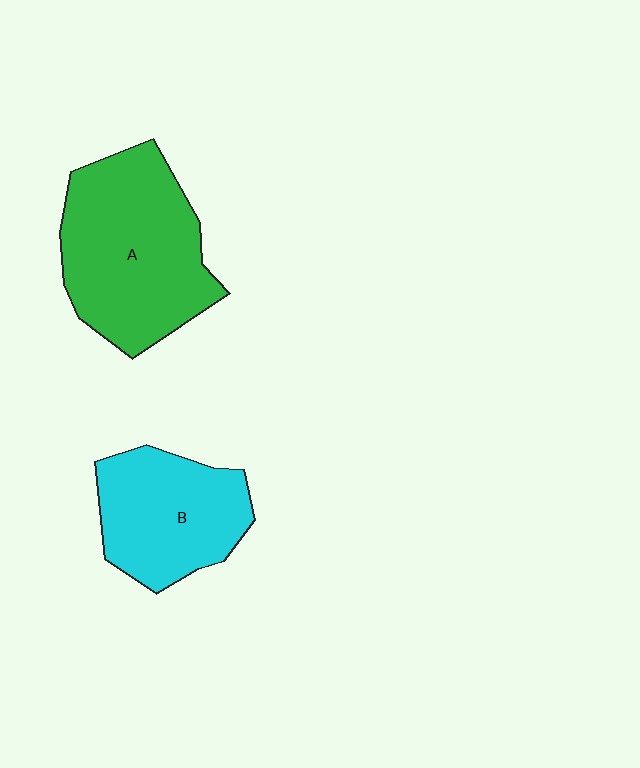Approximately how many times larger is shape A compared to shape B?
Approximately 1.4 times.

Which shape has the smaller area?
Shape B (cyan).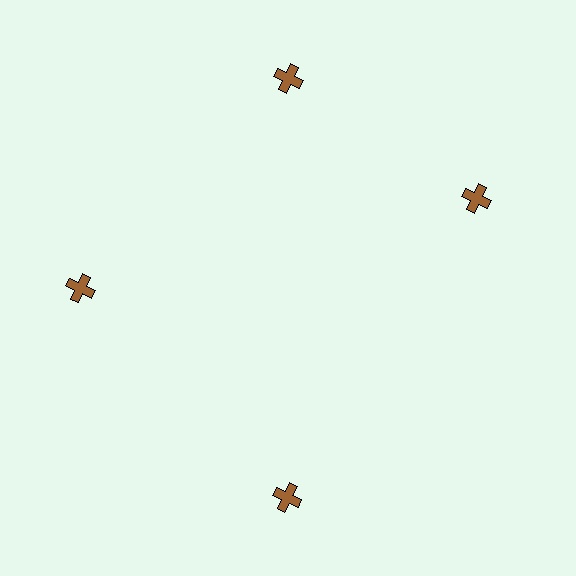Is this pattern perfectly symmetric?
No. The 4 brown crosses are arranged in a ring, but one element near the 3 o'clock position is rotated out of alignment along the ring, breaking the 4-fold rotational symmetry.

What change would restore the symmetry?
The symmetry would be restored by rotating it back into even spacing with its neighbors so that all 4 crosses sit at equal angles and equal distance from the center.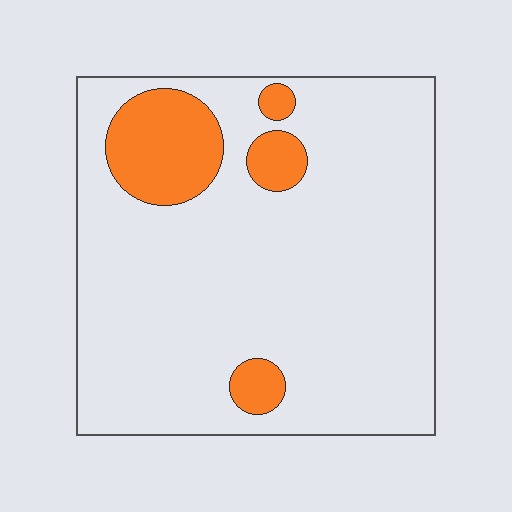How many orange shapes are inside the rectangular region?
4.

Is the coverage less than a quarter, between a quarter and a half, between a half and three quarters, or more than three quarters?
Less than a quarter.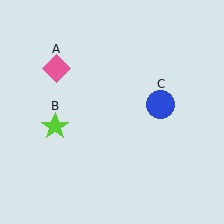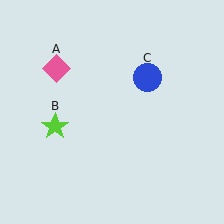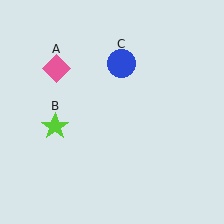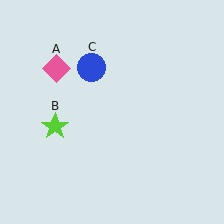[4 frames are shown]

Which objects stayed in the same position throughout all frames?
Pink diamond (object A) and lime star (object B) remained stationary.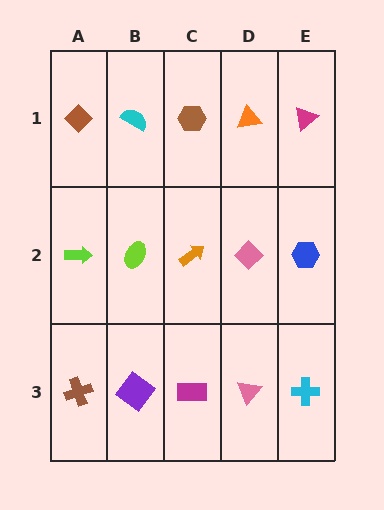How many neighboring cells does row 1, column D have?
3.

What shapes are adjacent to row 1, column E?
A blue hexagon (row 2, column E), an orange triangle (row 1, column D).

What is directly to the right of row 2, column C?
A pink diamond.